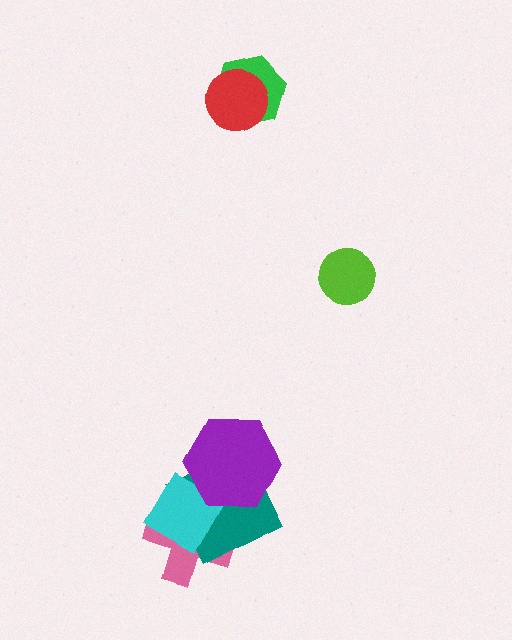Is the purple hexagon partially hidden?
No, no other shape covers it.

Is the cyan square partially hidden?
Yes, it is partially covered by another shape.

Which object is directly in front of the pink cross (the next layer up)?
The teal square is directly in front of the pink cross.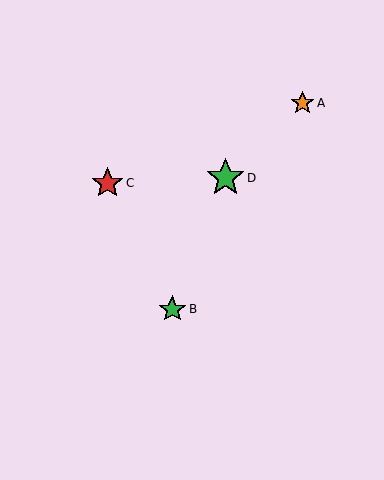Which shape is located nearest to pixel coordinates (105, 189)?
The red star (labeled C) at (107, 183) is nearest to that location.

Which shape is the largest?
The green star (labeled D) is the largest.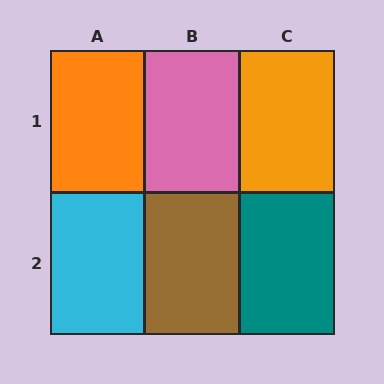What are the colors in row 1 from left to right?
Orange, pink, orange.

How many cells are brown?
1 cell is brown.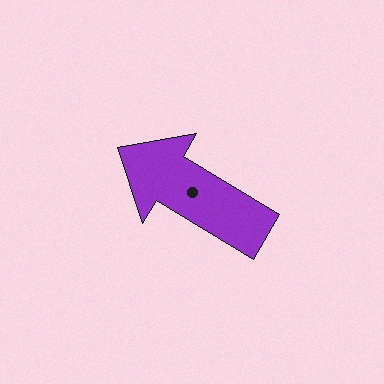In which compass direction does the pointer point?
Northwest.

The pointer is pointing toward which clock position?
Roughly 10 o'clock.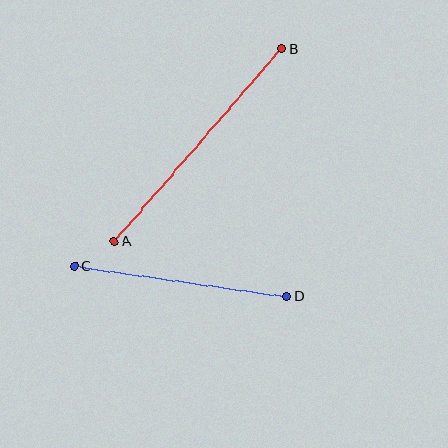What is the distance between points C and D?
The distance is approximately 215 pixels.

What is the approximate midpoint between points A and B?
The midpoint is at approximately (198, 145) pixels.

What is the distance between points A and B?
The distance is approximately 255 pixels.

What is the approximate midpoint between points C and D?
The midpoint is at approximately (181, 281) pixels.